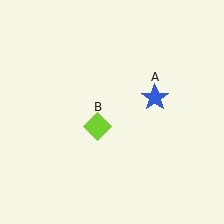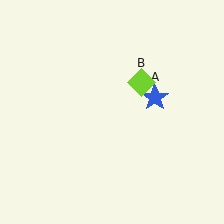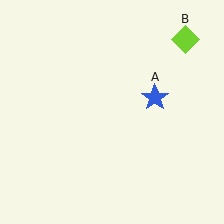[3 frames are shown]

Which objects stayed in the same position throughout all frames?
Blue star (object A) remained stationary.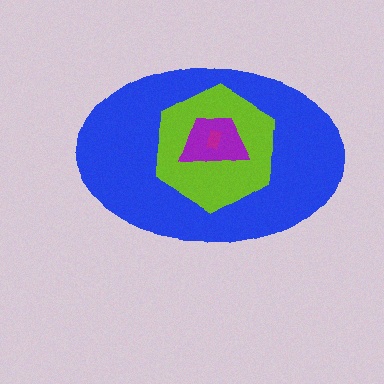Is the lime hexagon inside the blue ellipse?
Yes.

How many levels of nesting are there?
4.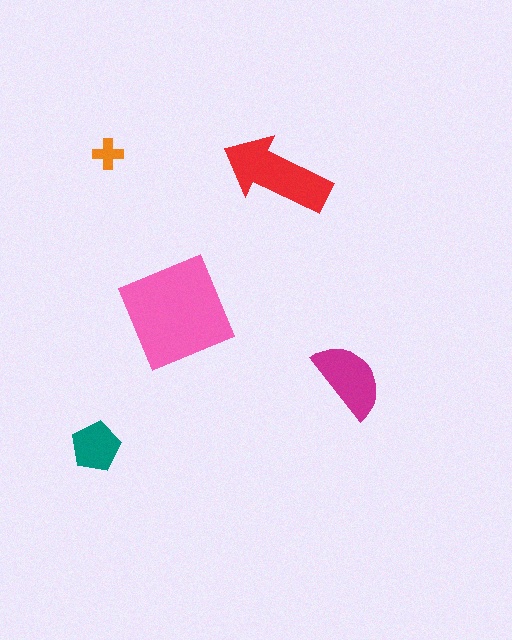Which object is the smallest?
The orange cross.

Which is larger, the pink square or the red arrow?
The pink square.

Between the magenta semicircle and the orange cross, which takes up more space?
The magenta semicircle.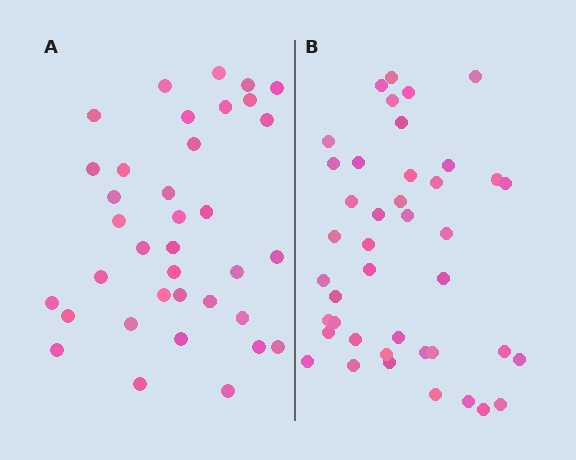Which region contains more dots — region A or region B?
Region B (the right region) has more dots.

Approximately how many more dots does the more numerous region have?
Region B has about 6 more dots than region A.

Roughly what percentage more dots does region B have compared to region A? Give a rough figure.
About 15% more.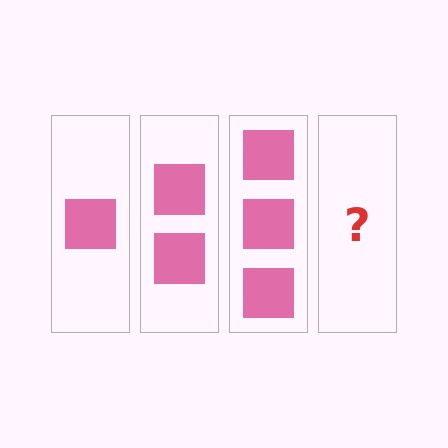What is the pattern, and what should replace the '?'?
The pattern is that each step adds one more square. The '?' should be 4 squares.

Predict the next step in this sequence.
The next step is 4 squares.